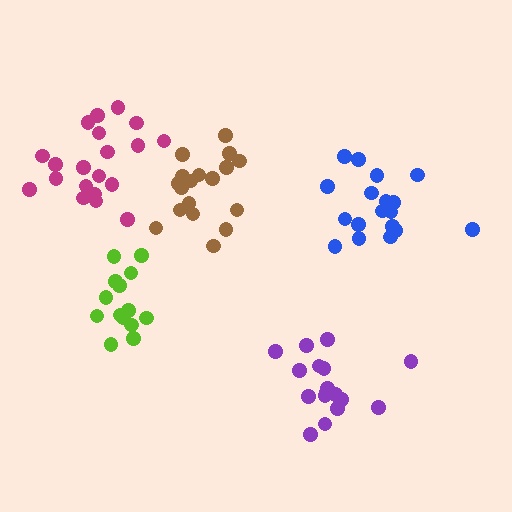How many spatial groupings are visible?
There are 5 spatial groupings.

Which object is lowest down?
The purple cluster is bottommost.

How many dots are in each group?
Group 1: 18 dots, Group 2: 17 dots, Group 3: 18 dots, Group 4: 14 dots, Group 5: 20 dots (87 total).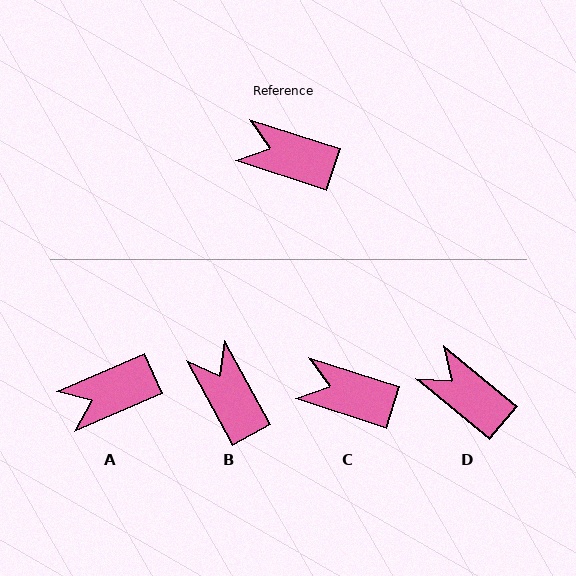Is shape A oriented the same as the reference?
No, it is off by about 41 degrees.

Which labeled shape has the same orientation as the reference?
C.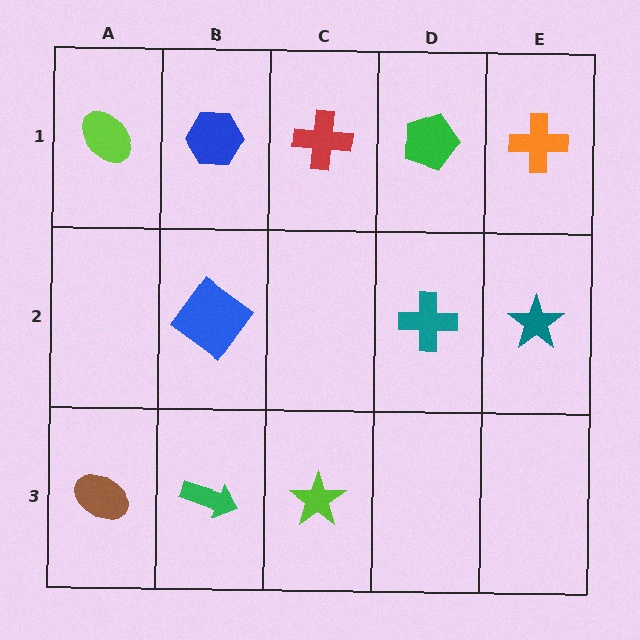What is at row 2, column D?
A teal cross.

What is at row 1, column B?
A blue hexagon.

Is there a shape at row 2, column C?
No, that cell is empty.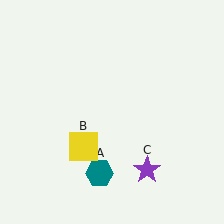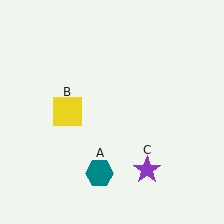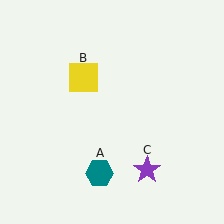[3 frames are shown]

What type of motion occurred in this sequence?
The yellow square (object B) rotated clockwise around the center of the scene.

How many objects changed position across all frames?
1 object changed position: yellow square (object B).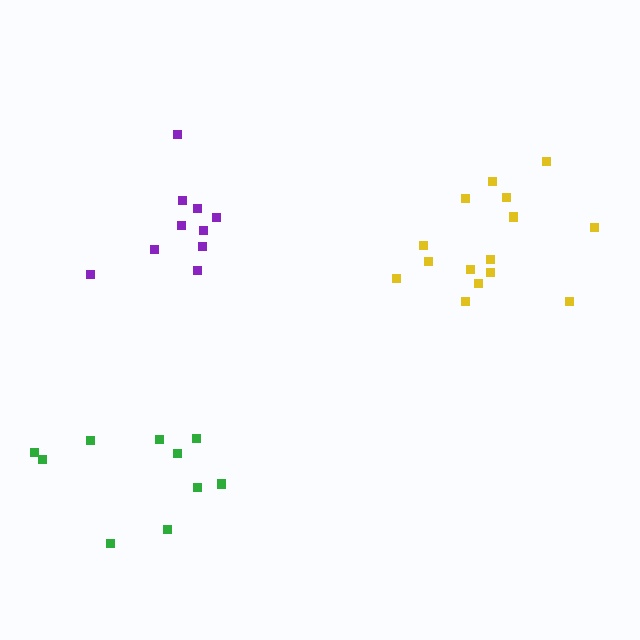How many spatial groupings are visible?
There are 3 spatial groupings.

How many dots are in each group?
Group 1: 10 dots, Group 2: 10 dots, Group 3: 15 dots (35 total).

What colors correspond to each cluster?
The clusters are colored: green, purple, yellow.